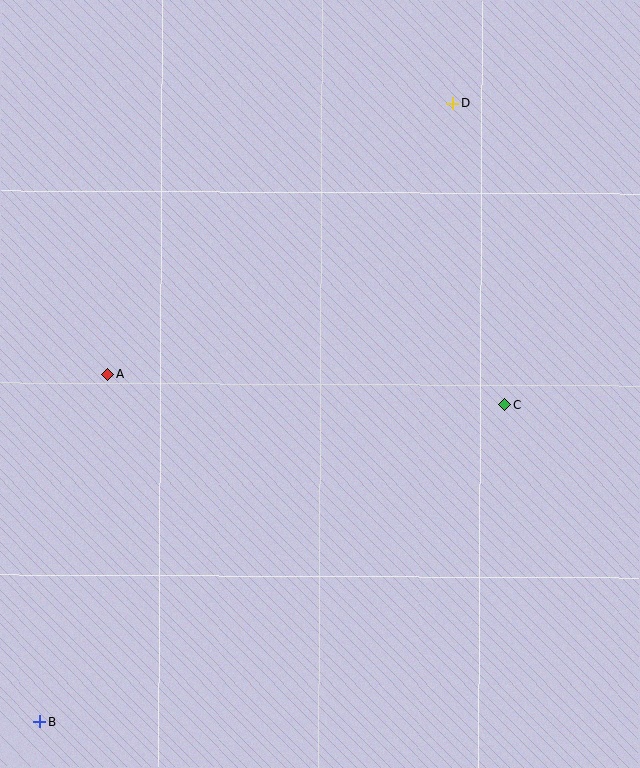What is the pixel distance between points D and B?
The distance between D and B is 744 pixels.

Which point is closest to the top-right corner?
Point D is closest to the top-right corner.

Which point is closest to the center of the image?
Point C at (505, 405) is closest to the center.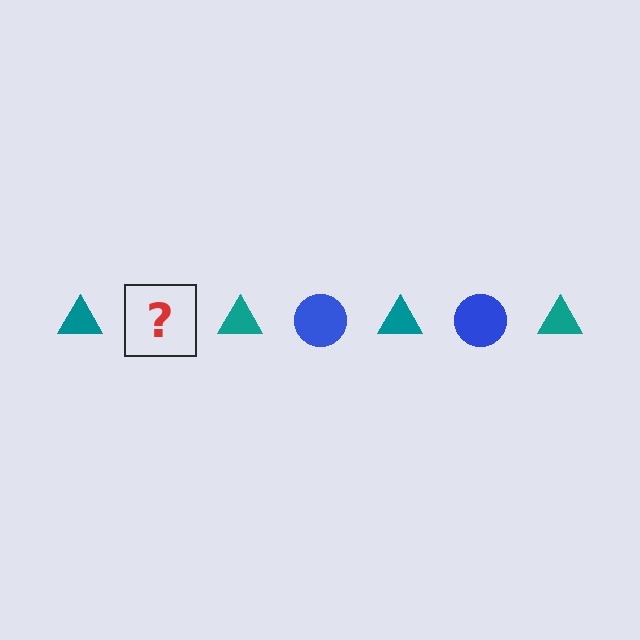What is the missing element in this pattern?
The missing element is a blue circle.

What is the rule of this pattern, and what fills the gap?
The rule is that the pattern alternates between teal triangle and blue circle. The gap should be filled with a blue circle.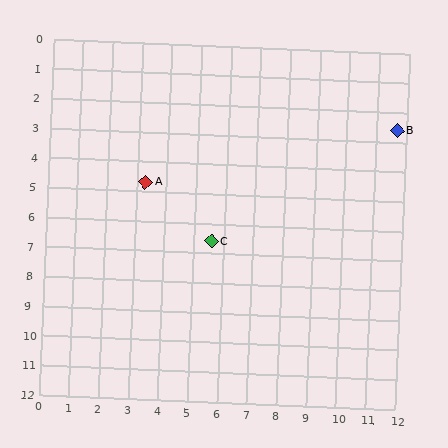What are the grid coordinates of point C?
Point C is at approximately (5.6, 6.6).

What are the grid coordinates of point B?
Point B is at approximately (11.7, 2.6).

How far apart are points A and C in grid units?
Points A and C are about 3.0 grid units apart.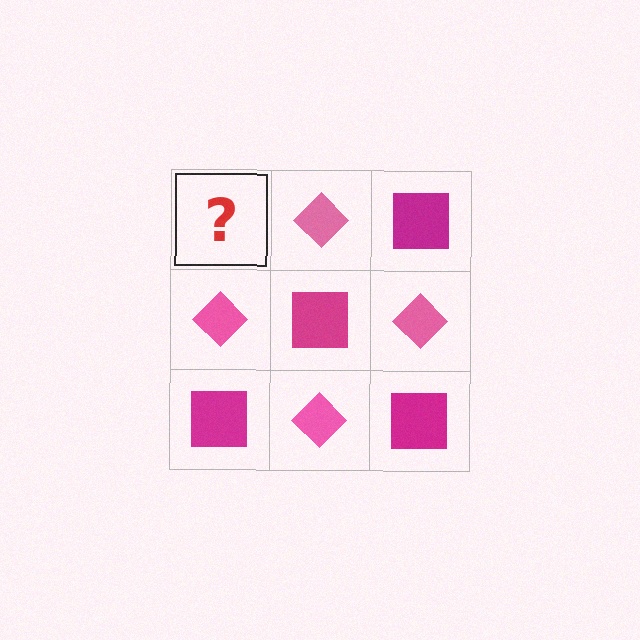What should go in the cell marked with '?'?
The missing cell should contain a magenta square.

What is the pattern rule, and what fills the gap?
The rule is that it alternates magenta square and pink diamond in a checkerboard pattern. The gap should be filled with a magenta square.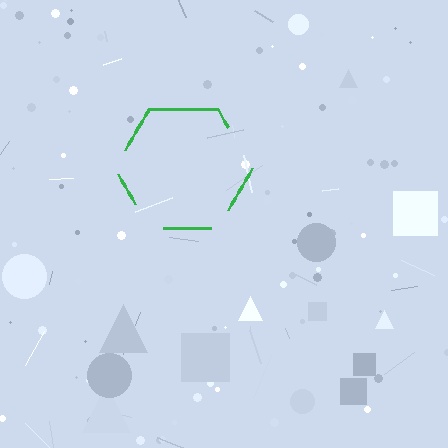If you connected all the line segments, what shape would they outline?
They would outline a hexagon.